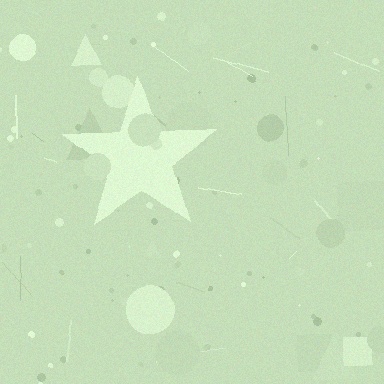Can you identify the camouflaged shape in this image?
The camouflaged shape is a star.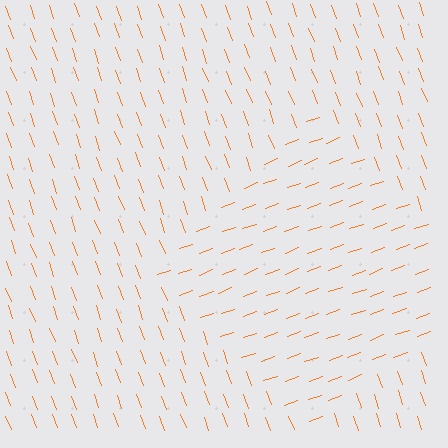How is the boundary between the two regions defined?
The boundary is defined purely by a change in line orientation (approximately 90 degrees difference). All lines are the same color and thickness.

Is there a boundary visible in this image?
Yes, there is a texture boundary formed by a change in line orientation.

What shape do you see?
I see a diamond.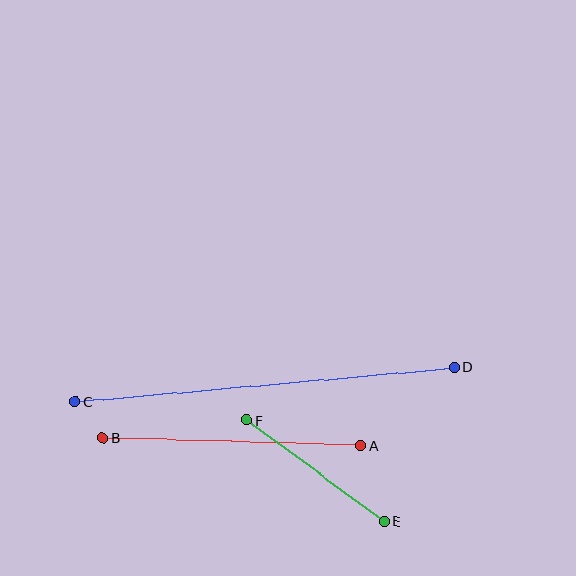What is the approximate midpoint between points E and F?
The midpoint is at approximately (316, 471) pixels.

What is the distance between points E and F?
The distance is approximately 171 pixels.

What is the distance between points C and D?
The distance is approximately 381 pixels.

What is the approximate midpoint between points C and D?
The midpoint is at approximately (265, 385) pixels.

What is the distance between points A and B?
The distance is approximately 258 pixels.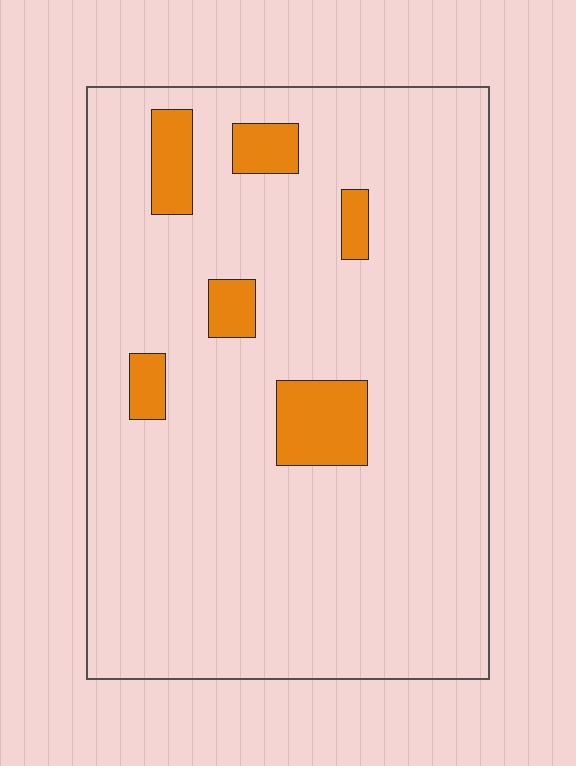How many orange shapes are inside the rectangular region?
6.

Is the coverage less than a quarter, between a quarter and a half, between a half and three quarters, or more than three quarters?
Less than a quarter.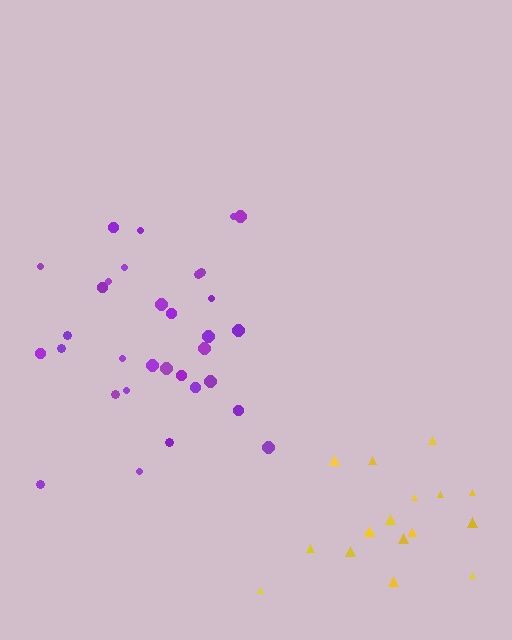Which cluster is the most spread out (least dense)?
Purple.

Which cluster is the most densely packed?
Yellow.